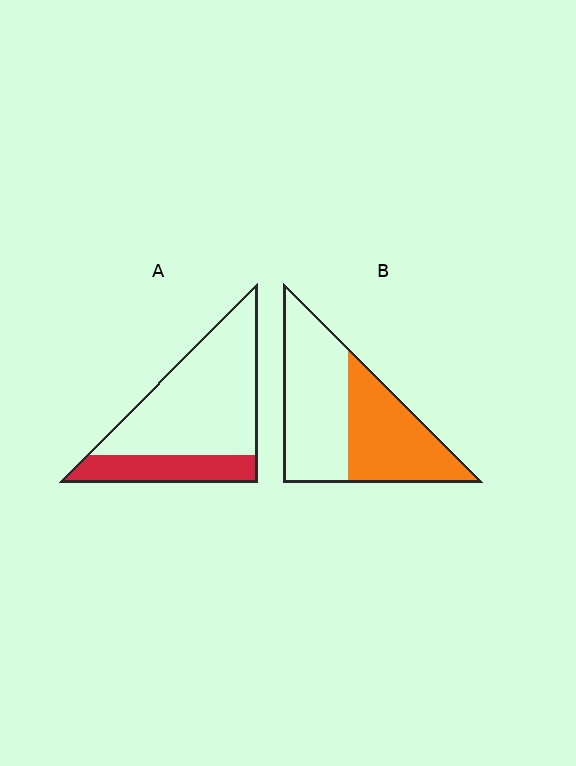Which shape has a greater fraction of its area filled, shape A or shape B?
Shape B.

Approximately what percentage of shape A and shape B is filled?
A is approximately 25% and B is approximately 45%.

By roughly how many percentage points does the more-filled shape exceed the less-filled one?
By roughly 20 percentage points (B over A).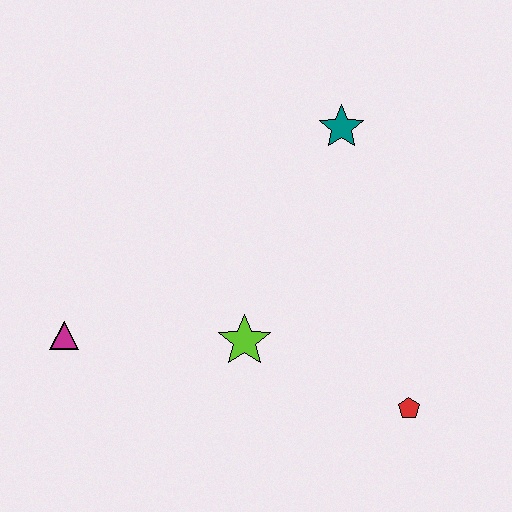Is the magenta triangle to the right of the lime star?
No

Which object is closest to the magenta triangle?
The lime star is closest to the magenta triangle.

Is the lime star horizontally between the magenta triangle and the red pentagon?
Yes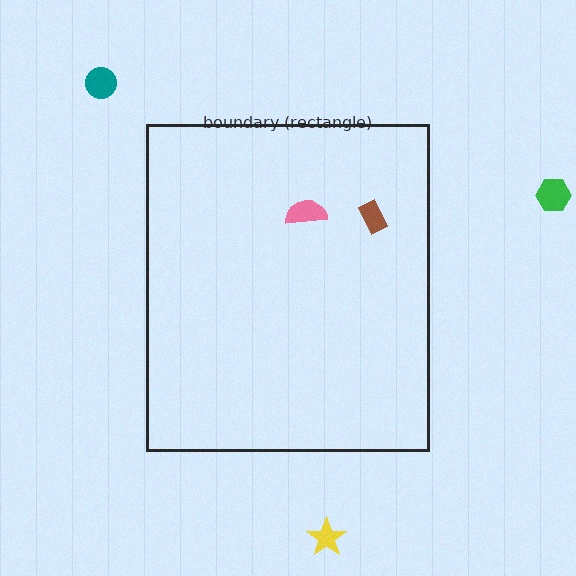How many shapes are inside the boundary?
2 inside, 3 outside.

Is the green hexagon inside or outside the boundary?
Outside.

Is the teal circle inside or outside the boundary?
Outside.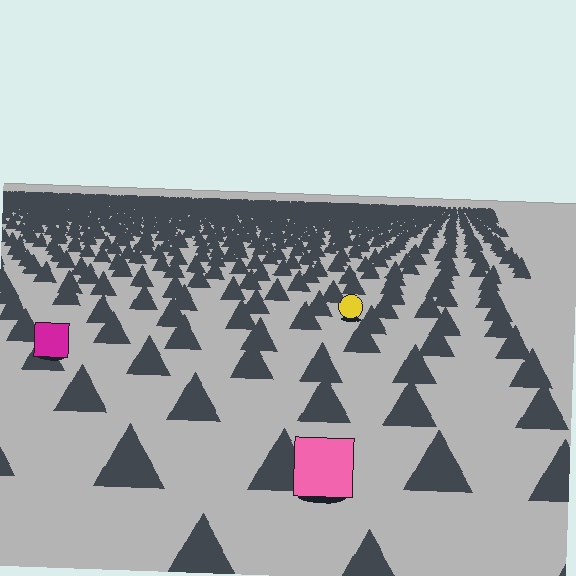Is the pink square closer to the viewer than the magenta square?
Yes. The pink square is closer — you can tell from the texture gradient: the ground texture is coarser near it.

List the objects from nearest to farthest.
From nearest to farthest: the pink square, the magenta square, the yellow circle.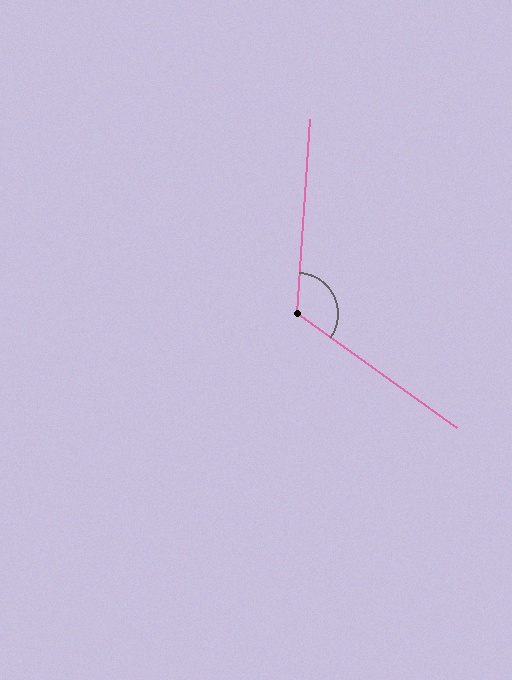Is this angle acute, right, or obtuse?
It is obtuse.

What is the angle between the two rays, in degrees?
Approximately 122 degrees.